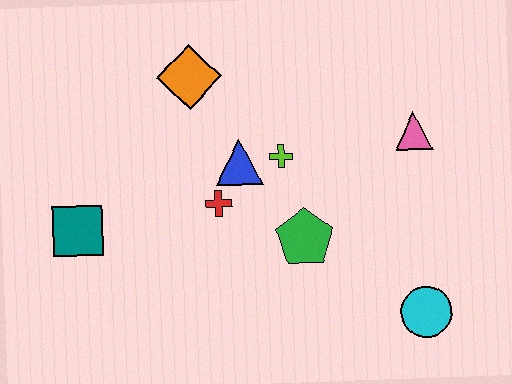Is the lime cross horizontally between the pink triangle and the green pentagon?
No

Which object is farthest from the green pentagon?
The teal square is farthest from the green pentagon.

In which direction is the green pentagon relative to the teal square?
The green pentagon is to the right of the teal square.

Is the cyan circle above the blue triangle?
No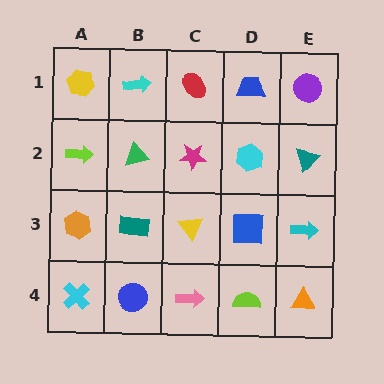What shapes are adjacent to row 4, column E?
A cyan arrow (row 3, column E), a lime semicircle (row 4, column D).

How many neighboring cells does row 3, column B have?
4.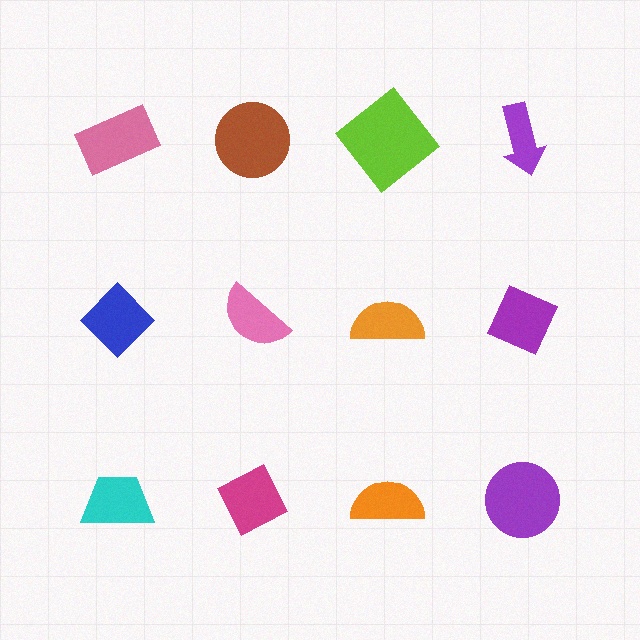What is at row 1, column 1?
A pink rectangle.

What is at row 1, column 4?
A purple arrow.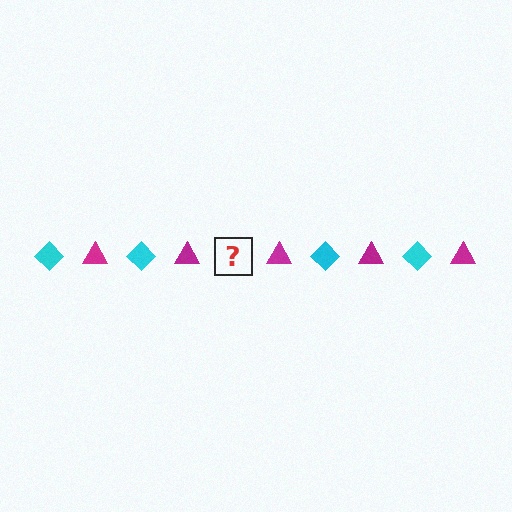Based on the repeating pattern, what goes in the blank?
The blank should be a cyan diamond.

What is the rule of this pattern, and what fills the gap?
The rule is that the pattern alternates between cyan diamond and magenta triangle. The gap should be filled with a cyan diamond.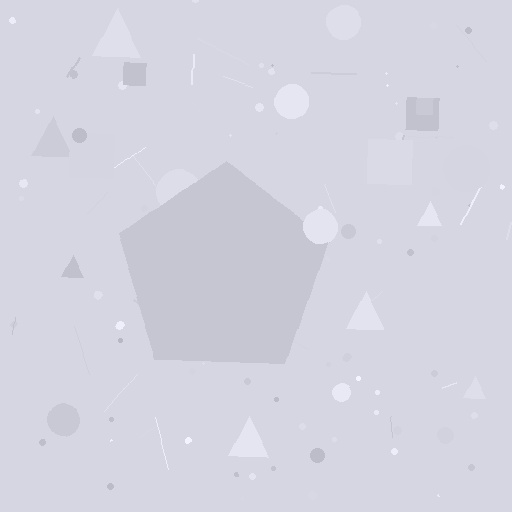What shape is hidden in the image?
A pentagon is hidden in the image.